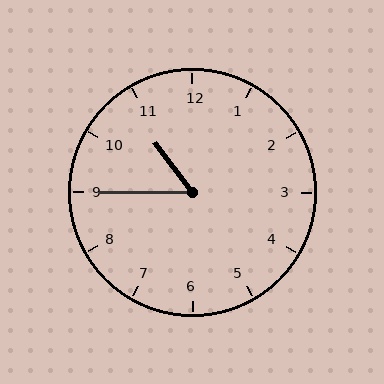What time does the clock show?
10:45.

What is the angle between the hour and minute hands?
Approximately 52 degrees.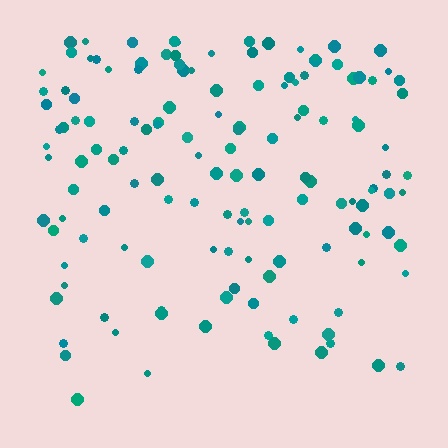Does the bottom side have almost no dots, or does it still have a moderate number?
Still a moderate number, just noticeably fewer than the top.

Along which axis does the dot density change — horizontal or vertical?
Vertical.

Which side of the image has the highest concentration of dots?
The top.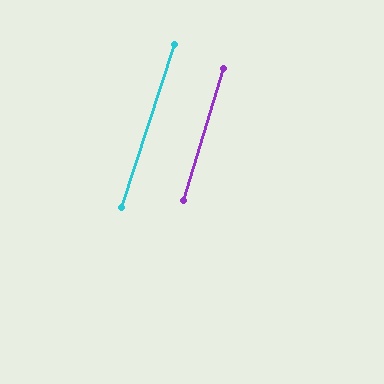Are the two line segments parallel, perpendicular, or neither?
Parallel — their directions differ by only 1.1°.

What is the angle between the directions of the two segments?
Approximately 1 degree.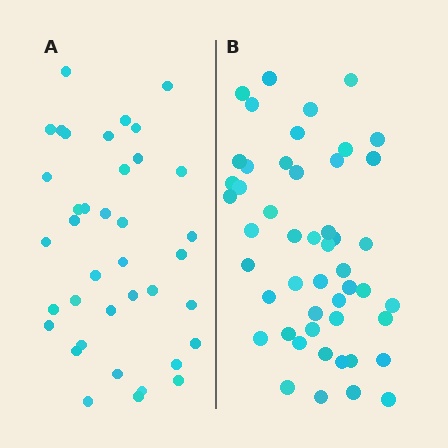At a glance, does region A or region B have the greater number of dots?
Region B (the right region) has more dots.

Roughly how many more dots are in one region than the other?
Region B has roughly 12 or so more dots than region A.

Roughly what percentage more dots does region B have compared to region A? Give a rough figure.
About 30% more.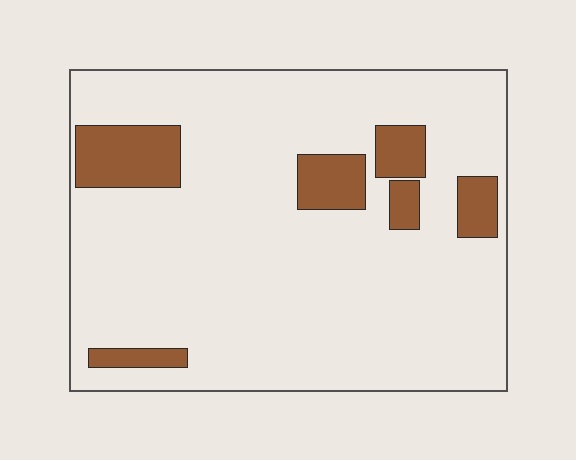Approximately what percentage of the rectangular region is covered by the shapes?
Approximately 15%.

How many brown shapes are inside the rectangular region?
6.